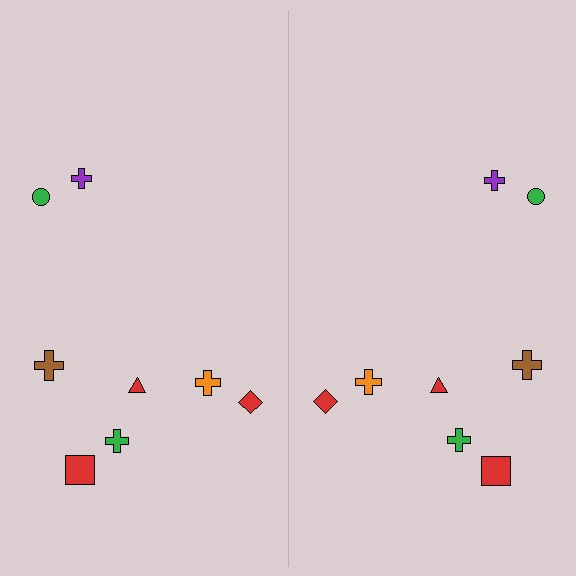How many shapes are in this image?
There are 16 shapes in this image.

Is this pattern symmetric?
Yes, this pattern has bilateral (reflection) symmetry.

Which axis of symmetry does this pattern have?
The pattern has a vertical axis of symmetry running through the center of the image.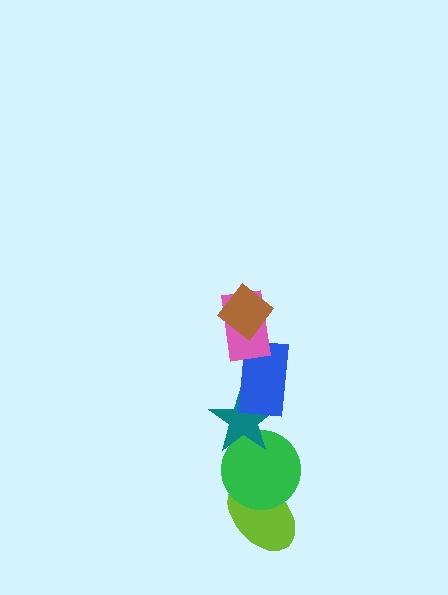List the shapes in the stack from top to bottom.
From top to bottom: the brown diamond, the pink rectangle, the blue rectangle, the teal star, the green circle, the lime ellipse.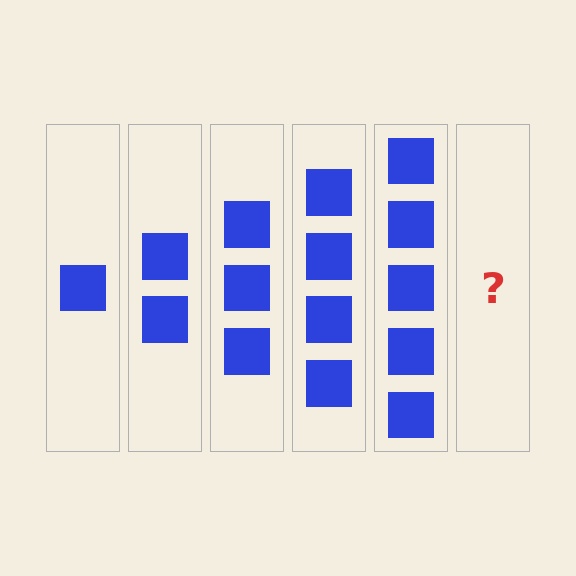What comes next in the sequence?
The next element should be 6 squares.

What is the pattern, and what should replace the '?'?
The pattern is that each step adds one more square. The '?' should be 6 squares.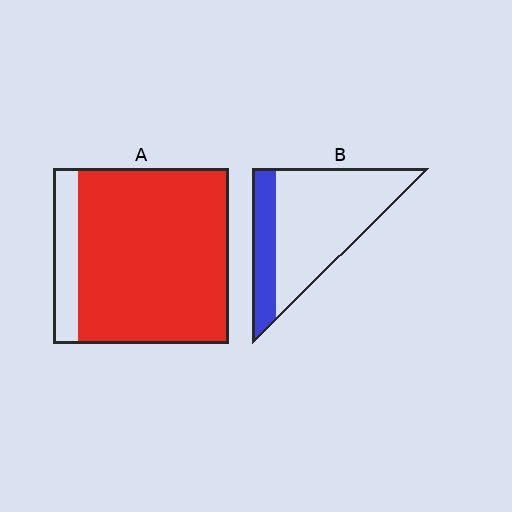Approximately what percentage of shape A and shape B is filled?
A is approximately 85% and B is approximately 25%.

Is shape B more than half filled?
No.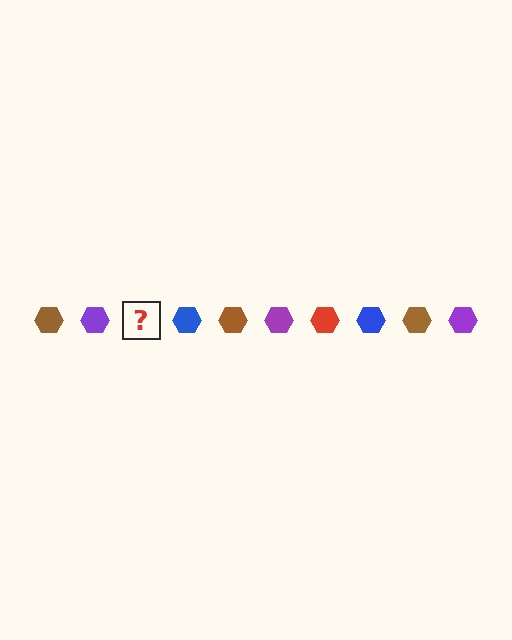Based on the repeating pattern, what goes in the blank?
The blank should be a red hexagon.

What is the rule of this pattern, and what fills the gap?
The rule is that the pattern cycles through brown, purple, red, blue hexagons. The gap should be filled with a red hexagon.